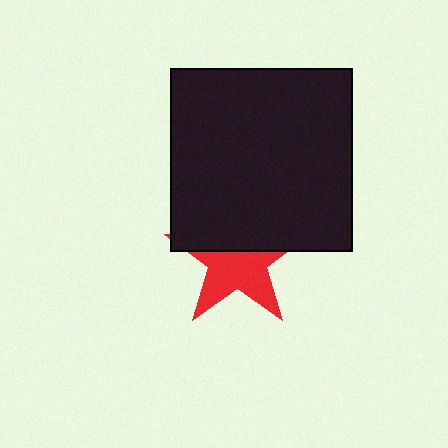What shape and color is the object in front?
The object in front is a black square.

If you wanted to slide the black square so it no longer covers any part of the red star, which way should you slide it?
Slide it up — that is the most direct way to separate the two shapes.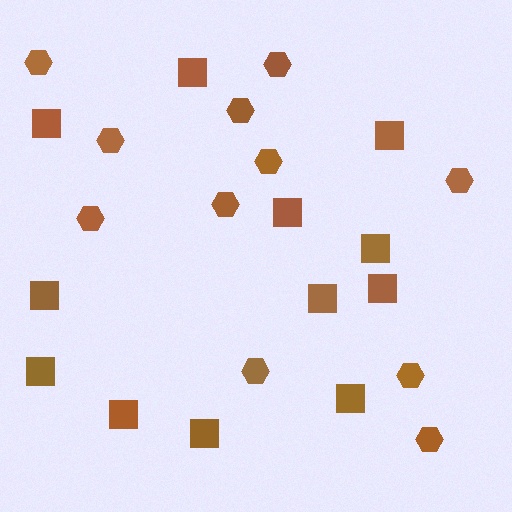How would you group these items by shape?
There are 2 groups: one group of squares (12) and one group of hexagons (11).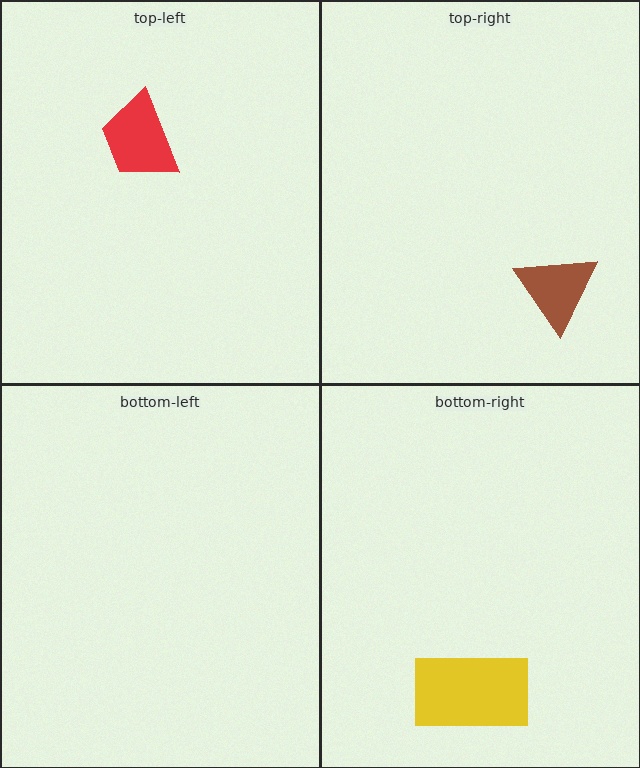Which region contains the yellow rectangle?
The bottom-right region.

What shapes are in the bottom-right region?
The yellow rectangle.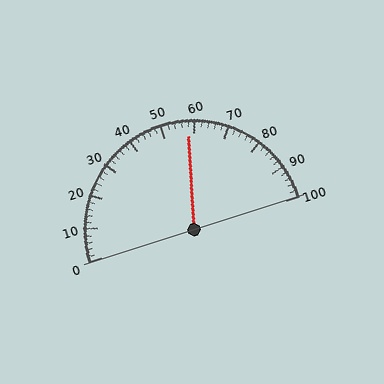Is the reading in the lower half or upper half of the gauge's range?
The reading is in the upper half of the range (0 to 100).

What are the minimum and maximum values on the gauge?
The gauge ranges from 0 to 100.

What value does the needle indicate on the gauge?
The needle indicates approximately 58.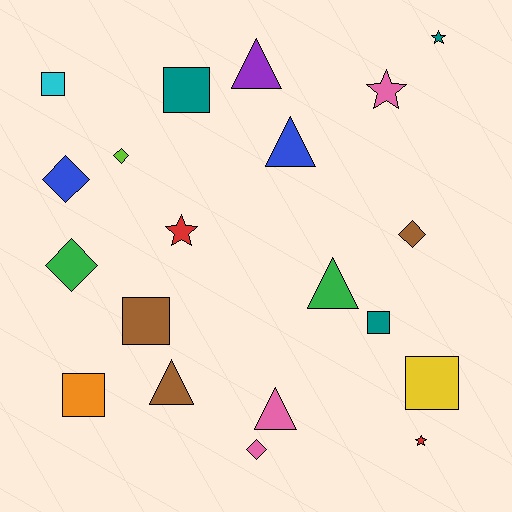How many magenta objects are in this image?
There are no magenta objects.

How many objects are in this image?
There are 20 objects.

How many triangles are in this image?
There are 5 triangles.